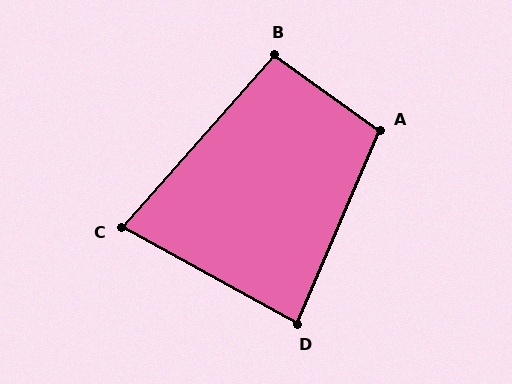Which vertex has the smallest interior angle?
C, at approximately 77 degrees.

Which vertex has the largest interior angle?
A, at approximately 103 degrees.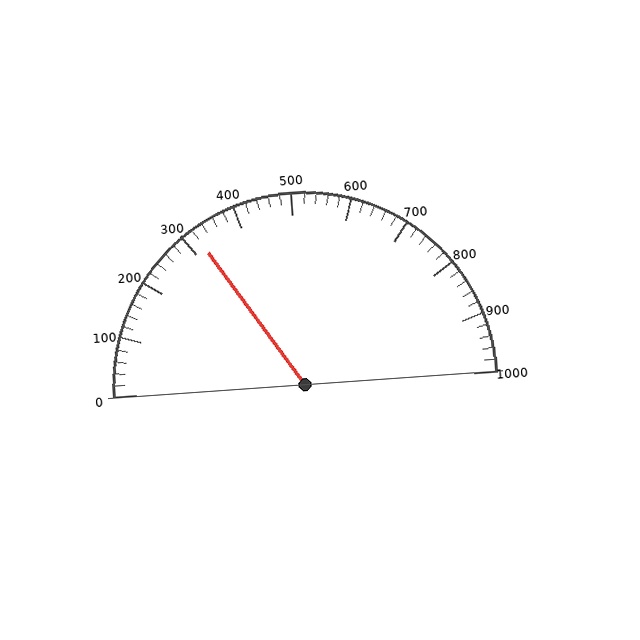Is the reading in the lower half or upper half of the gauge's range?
The reading is in the lower half of the range (0 to 1000).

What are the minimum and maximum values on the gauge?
The gauge ranges from 0 to 1000.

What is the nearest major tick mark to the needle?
The nearest major tick mark is 300.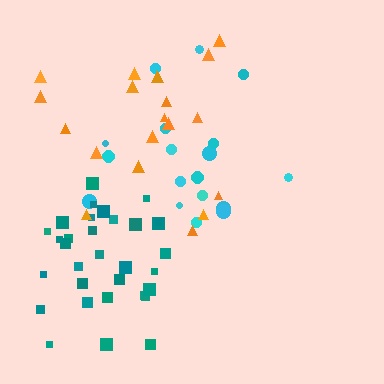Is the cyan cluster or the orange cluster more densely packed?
Cyan.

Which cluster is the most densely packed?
Teal.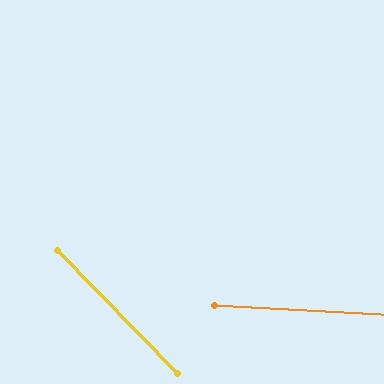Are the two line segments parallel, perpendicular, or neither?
Neither parallel nor perpendicular — they differ by about 42°.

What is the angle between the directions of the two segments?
Approximately 42 degrees.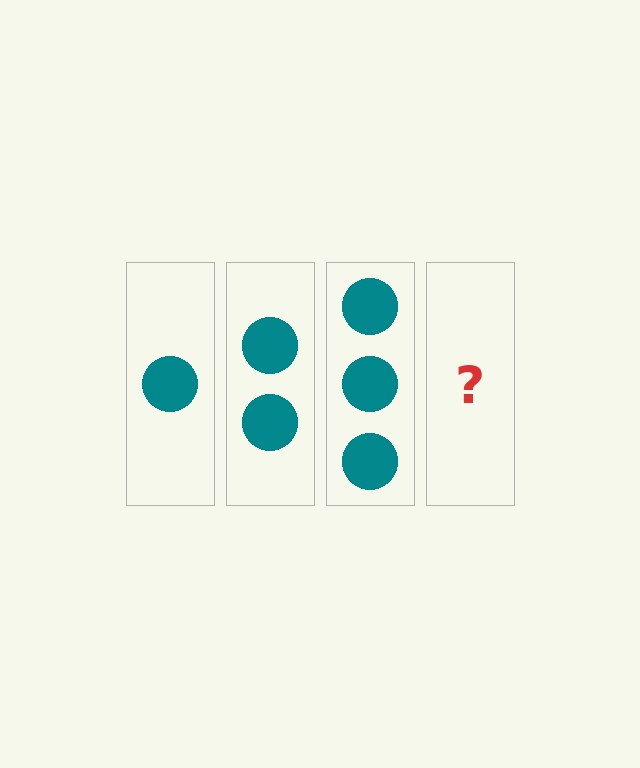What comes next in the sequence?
The next element should be 4 circles.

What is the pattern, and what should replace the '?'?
The pattern is that each step adds one more circle. The '?' should be 4 circles.